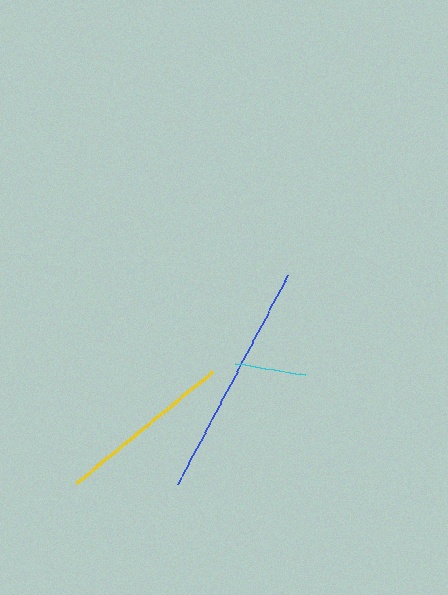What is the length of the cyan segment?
The cyan segment is approximately 71 pixels long.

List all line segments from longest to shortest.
From longest to shortest: blue, yellow, cyan.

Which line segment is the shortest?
The cyan line is the shortest at approximately 71 pixels.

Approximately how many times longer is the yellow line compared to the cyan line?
The yellow line is approximately 2.5 times the length of the cyan line.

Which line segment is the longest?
The blue line is the longest at approximately 237 pixels.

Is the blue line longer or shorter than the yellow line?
The blue line is longer than the yellow line.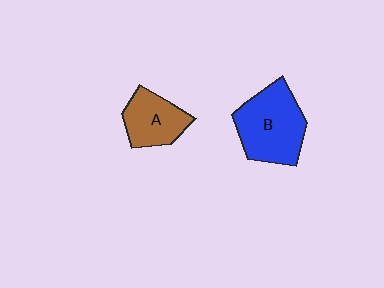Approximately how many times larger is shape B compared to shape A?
Approximately 1.5 times.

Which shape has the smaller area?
Shape A (brown).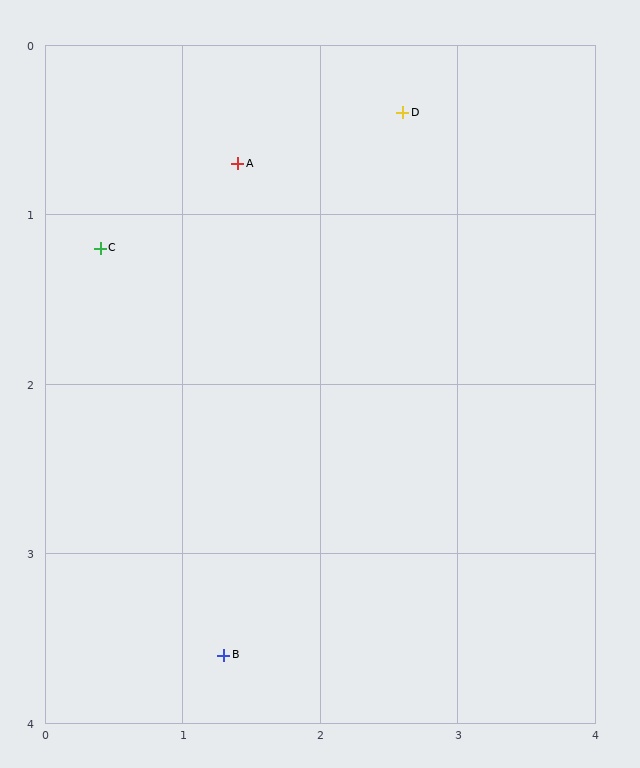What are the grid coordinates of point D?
Point D is at approximately (2.6, 0.4).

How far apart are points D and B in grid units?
Points D and B are about 3.5 grid units apart.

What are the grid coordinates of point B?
Point B is at approximately (1.3, 3.6).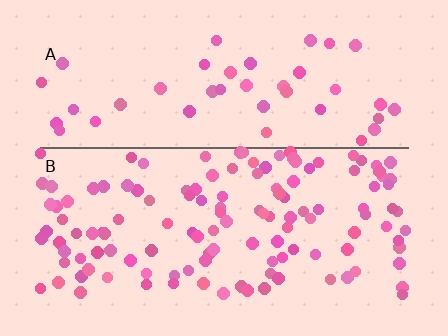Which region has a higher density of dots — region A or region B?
B (the bottom).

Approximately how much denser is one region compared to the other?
Approximately 2.8× — region B over region A.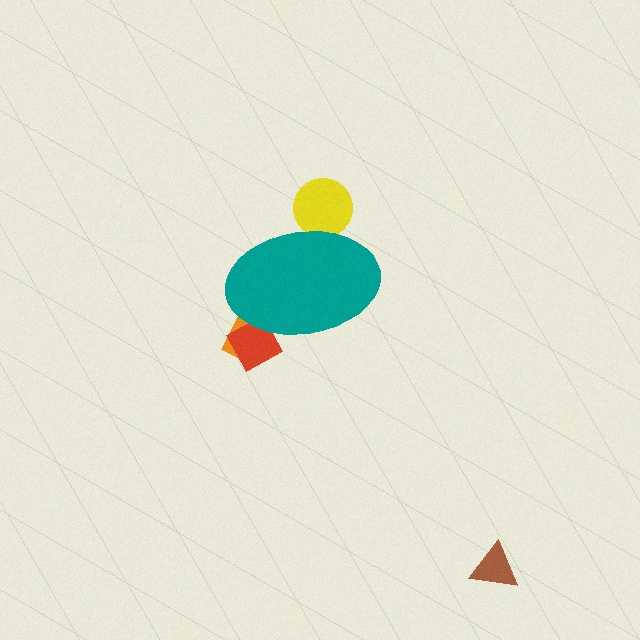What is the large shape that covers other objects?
A teal ellipse.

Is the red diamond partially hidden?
Yes, the red diamond is partially hidden behind the teal ellipse.